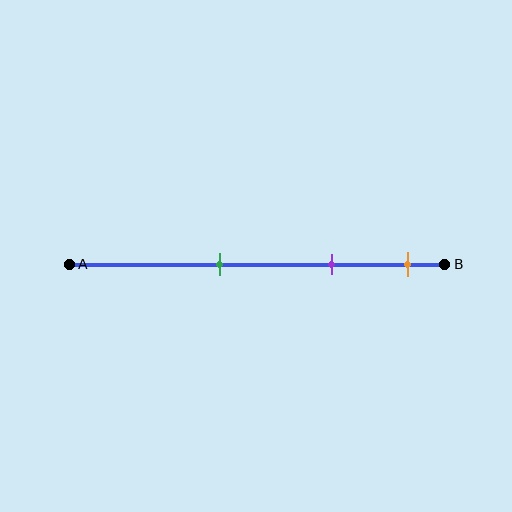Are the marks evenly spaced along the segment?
Yes, the marks are approximately evenly spaced.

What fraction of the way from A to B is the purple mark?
The purple mark is approximately 70% (0.7) of the way from A to B.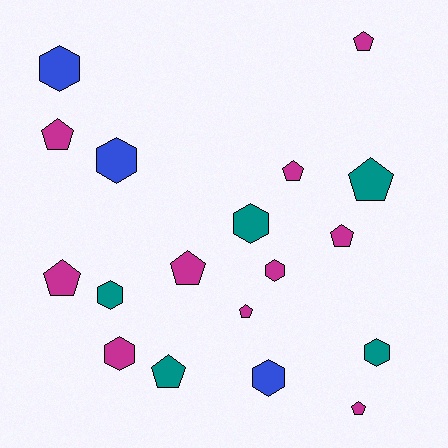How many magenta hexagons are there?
There are 2 magenta hexagons.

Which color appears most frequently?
Magenta, with 10 objects.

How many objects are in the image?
There are 18 objects.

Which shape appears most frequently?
Pentagon, with 10 objects.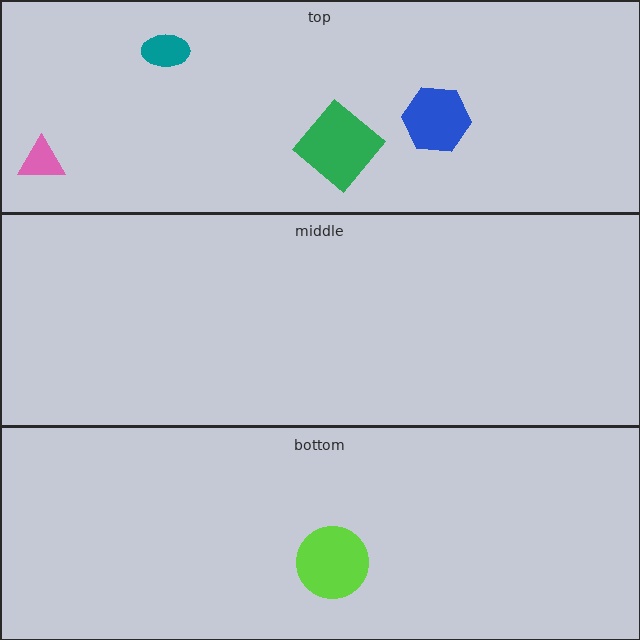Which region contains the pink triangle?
The top region.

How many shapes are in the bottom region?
1.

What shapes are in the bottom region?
The lime circle.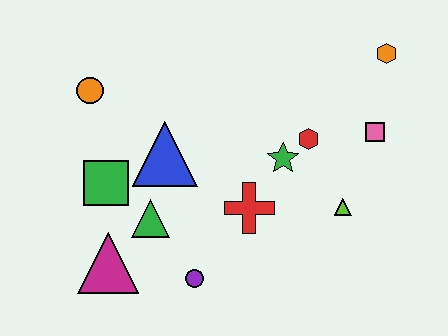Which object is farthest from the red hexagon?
The magenta triangle is farthest from the red hexagon.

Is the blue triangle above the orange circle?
No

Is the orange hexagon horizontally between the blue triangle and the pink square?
No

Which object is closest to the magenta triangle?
The green triangle is closest to the magenta triangle.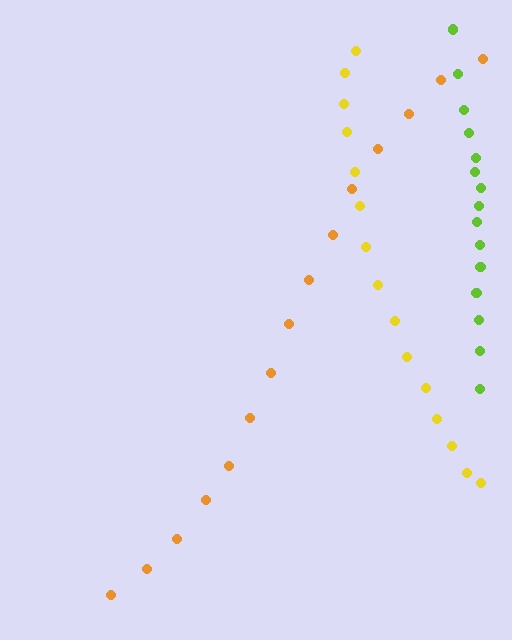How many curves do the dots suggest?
There are 3 distinct paths.